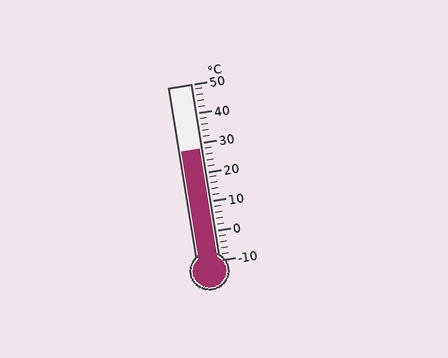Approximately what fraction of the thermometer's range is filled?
The thermometer is filled to approximately 65% of its range.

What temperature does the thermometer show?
The thermometer shows approximately 28°C.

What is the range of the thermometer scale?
The thermometer scale ranges from -10°C to 50°C.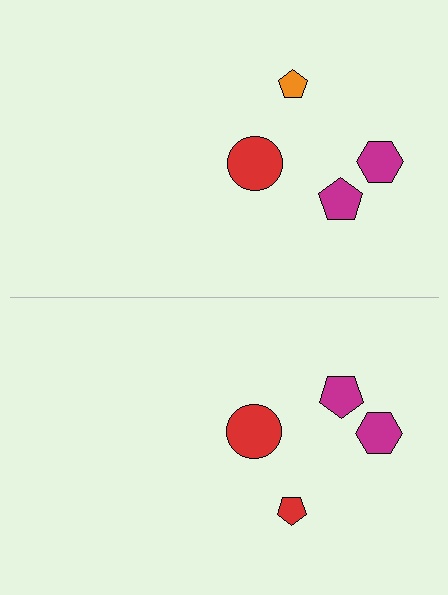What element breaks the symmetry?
The red pentagon on the bottom side breaks the symmetry — its mirror counterpart is orange.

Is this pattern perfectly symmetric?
No, the pattern is not perfectly symmetric. The red pentagon on the bottom side breaks the symmetry — its mirror counterpart is orange.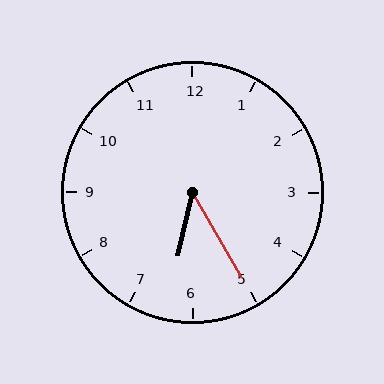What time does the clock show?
6:25.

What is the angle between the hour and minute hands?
Approximately 42 degrees.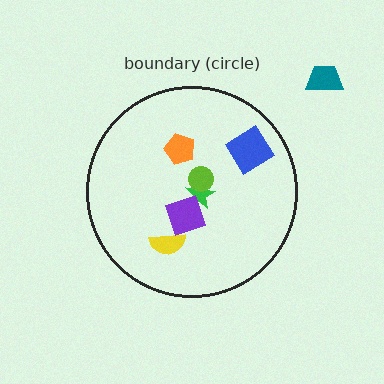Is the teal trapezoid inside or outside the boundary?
Outside.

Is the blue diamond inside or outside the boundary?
Inside.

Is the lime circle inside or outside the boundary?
Inside.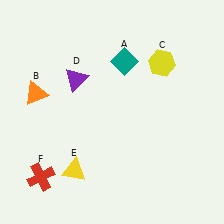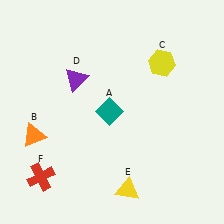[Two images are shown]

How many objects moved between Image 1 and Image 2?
3 objects moved between the two images.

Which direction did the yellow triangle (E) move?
The yellow triangle (E) moved right.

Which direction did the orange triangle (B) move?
The orange triangle (B) moved down.